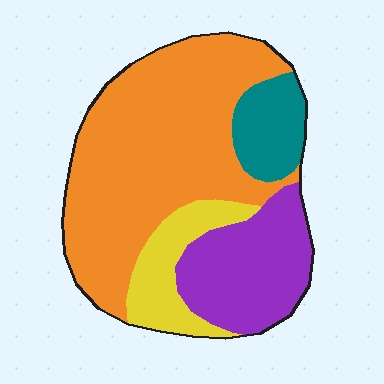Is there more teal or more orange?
Orange.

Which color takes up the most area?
Orange, at roughly 55%.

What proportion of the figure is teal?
Teal covers 10% of the figure.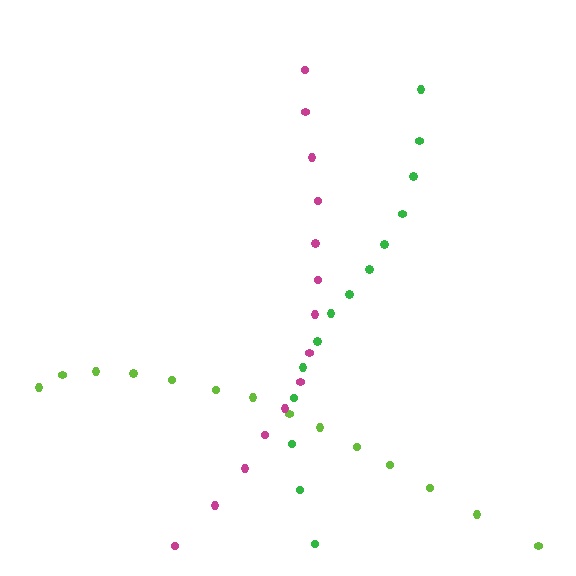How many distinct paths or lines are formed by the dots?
There are 3 distinct paths.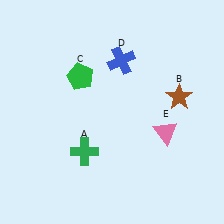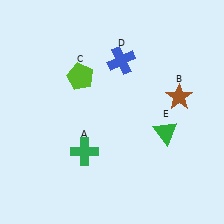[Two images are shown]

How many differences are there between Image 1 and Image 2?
There are 2 differences between the two images.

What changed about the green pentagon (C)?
In Image 1, C is green. In Image 2, it changed to lime.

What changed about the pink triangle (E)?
In Image 1, E is pink. In Image 2, it changed to green.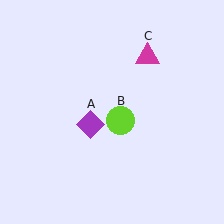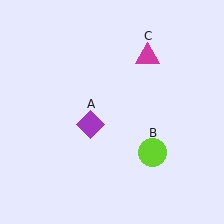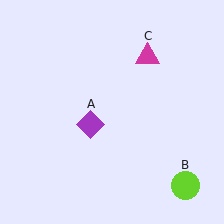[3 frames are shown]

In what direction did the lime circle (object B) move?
The lime circle (object B) moved down and to the right.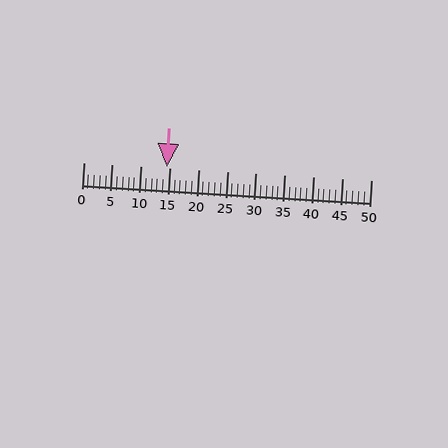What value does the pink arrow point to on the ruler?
The pink arrow points to approximately 14.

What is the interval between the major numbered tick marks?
The major tick marks are spaced 5 units apart.